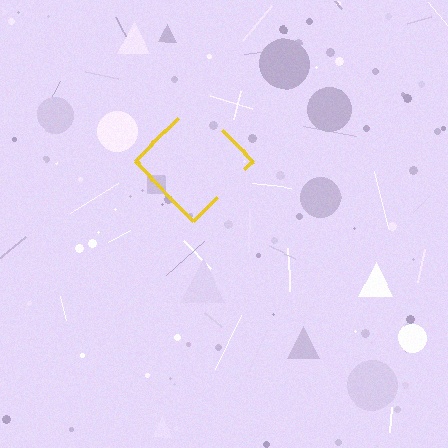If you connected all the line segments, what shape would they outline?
They would outline a diamond.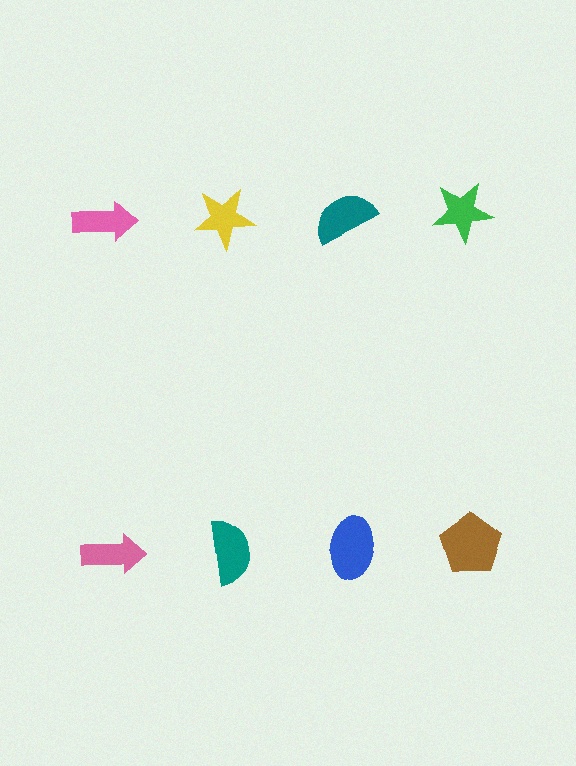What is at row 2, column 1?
A pink arrow.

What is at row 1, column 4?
A green star.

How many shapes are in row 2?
4 shapes.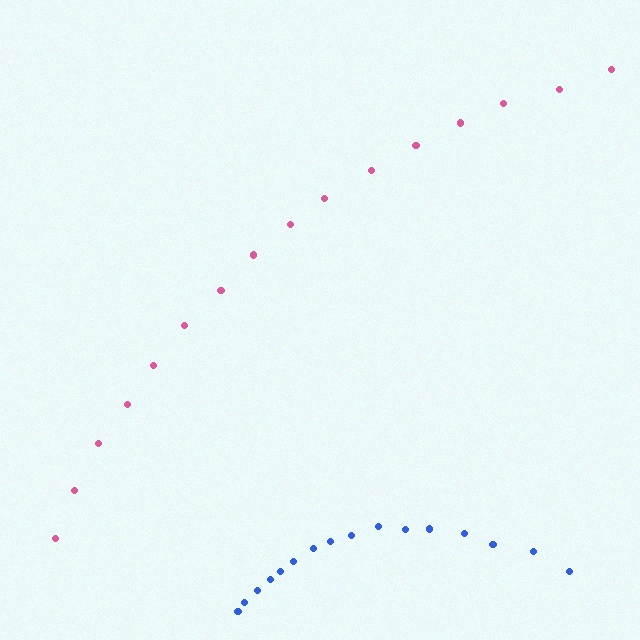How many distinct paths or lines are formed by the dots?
There are 2 distinct paths.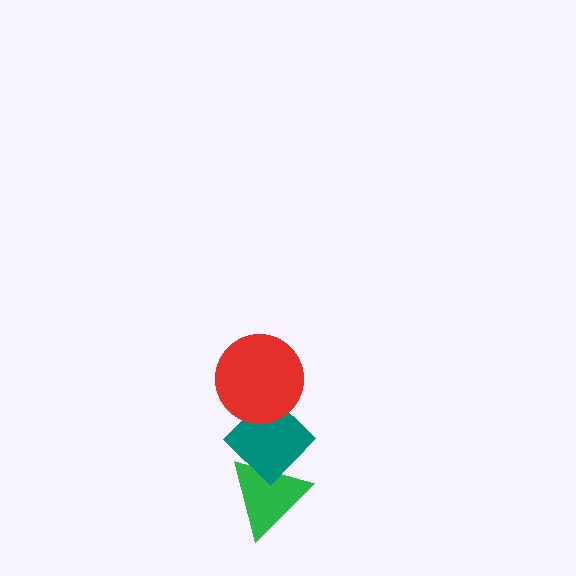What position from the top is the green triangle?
The green triangle is 3rd from the top.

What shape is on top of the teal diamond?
The red circle is on top of the teal diamond.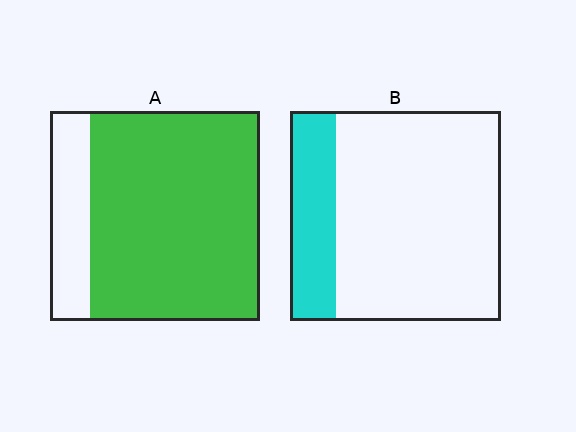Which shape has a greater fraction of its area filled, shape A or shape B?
Shape A.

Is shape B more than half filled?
No.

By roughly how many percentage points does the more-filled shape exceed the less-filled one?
By roughly 60 percentage points (A over B).